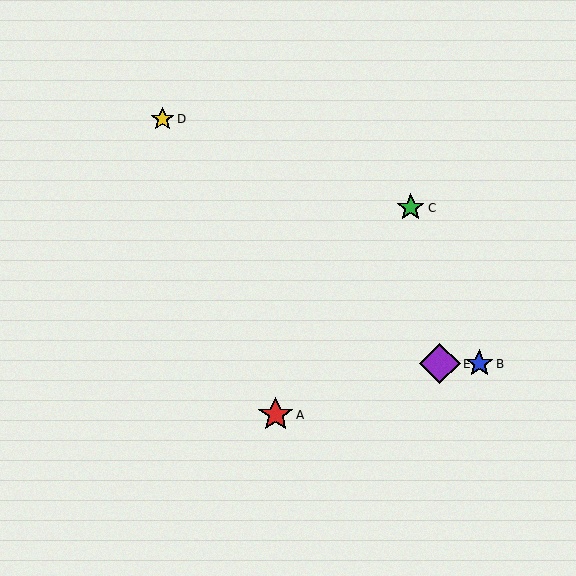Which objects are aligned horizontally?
Objects B, E are aligned horizontally.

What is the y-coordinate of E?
Object E is at y≈364.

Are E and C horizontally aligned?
No, E is at y≈364 and C is at y≈208.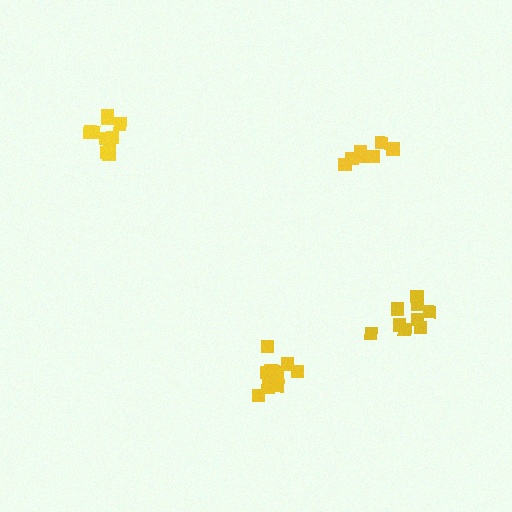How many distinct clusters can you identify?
There are 4 distinct clusters.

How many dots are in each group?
Group 1: 7 dots, Group 2: 10 dots, Group 3: 9 dots, Group 4: 12 dots (38 total).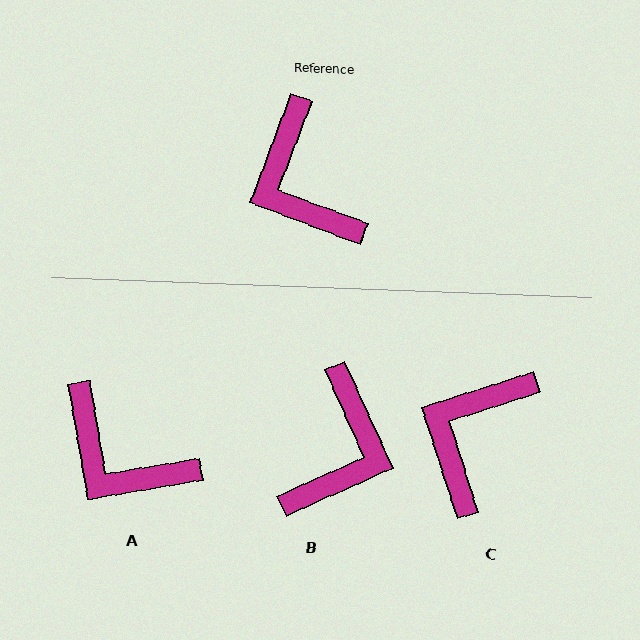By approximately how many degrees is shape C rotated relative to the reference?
Approximately 52 degrees clockwise.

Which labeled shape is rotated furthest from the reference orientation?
B, about 135 degrees away.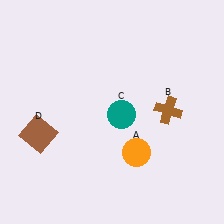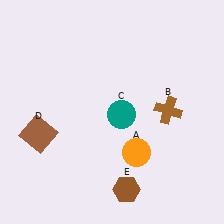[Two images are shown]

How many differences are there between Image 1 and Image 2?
There is 1 difference between the two images.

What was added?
A brown hexagon (E) was added in Image 2.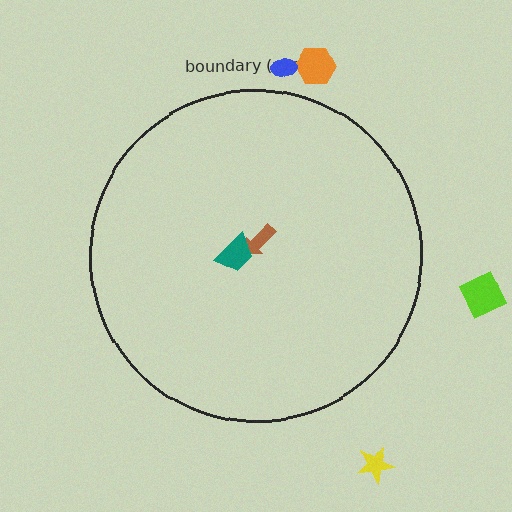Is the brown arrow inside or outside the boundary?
Inside.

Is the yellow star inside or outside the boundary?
Outside.